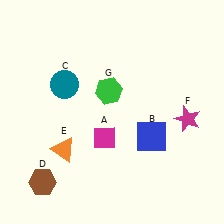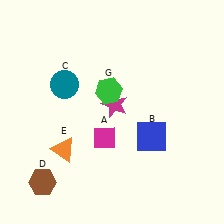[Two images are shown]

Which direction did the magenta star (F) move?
The magenta star (F) moved left.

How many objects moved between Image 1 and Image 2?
1 object moved between the two images.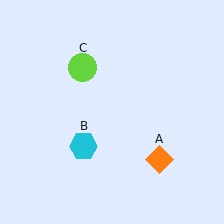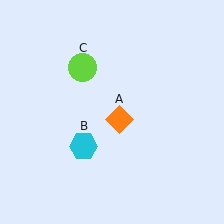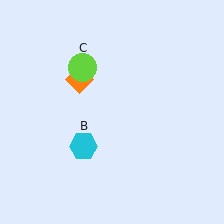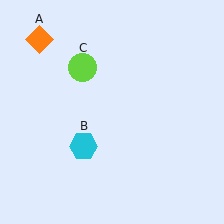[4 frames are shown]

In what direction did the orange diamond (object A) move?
The orange diamond (object A) moved up and to the left.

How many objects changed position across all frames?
1 object changed position: orange diamond (object A).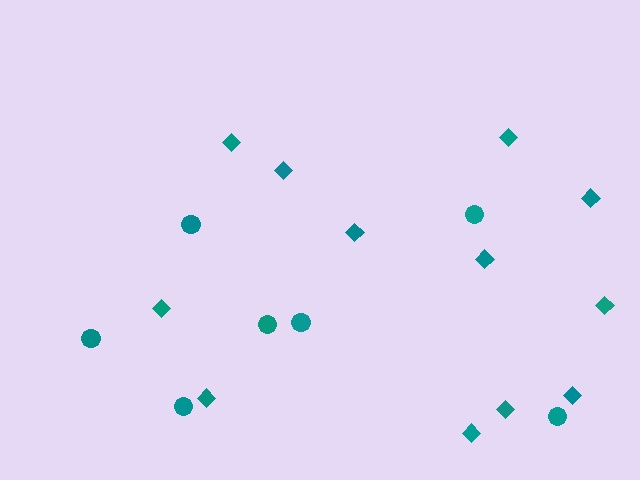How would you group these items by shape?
There are 2 groups: one group of circles (7) and one group of diamonds (12).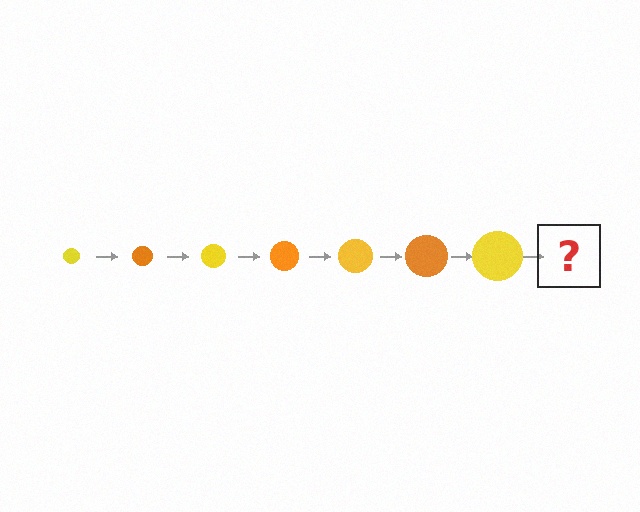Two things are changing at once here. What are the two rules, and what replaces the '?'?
The two rules are that the circle grows larger each step and the color cycles through yellow and orange. The '?' should be an orange circle, larger than the previous one.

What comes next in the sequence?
The next element should be an orange circle, larger than the previous one.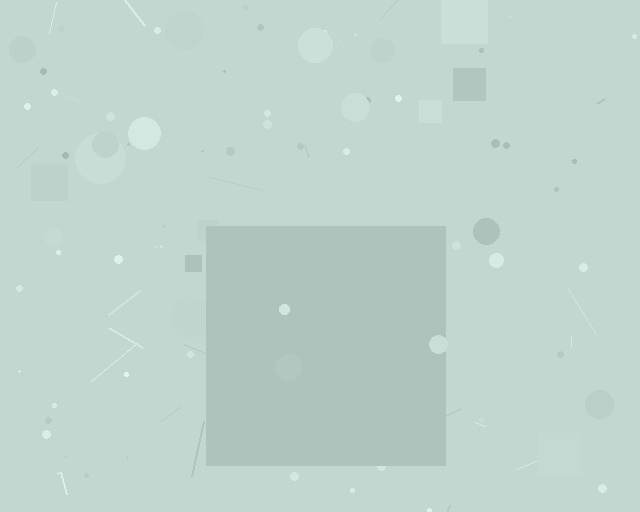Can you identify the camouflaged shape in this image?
The camouflaged shape is a square.